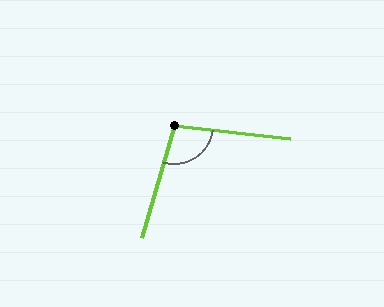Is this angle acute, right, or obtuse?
It is obtuse.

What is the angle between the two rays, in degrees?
Approximately 100 degrees.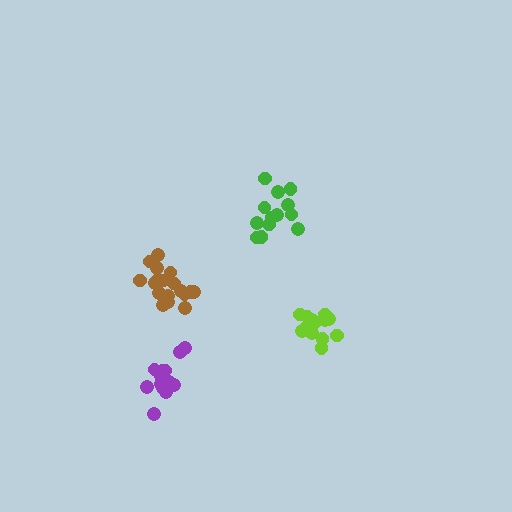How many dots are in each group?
Group 1: 13 dots, Group 2: 13 dots, Group 3: 13 dots, Group 4: 18 dots (57 total).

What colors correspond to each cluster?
The clusters are colored: purple, lime, green, brown.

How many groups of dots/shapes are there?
There are 4 groups.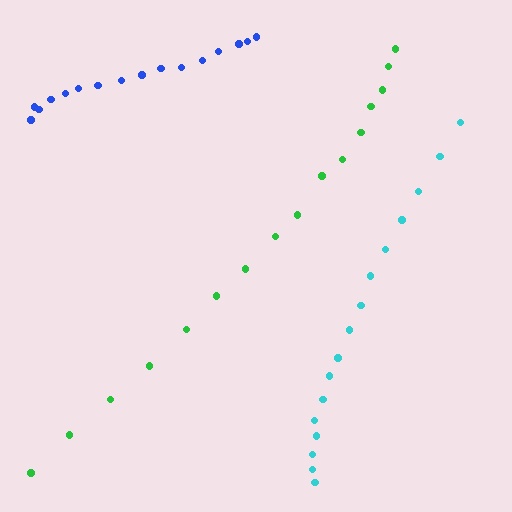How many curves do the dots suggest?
There are 3 distinct paths.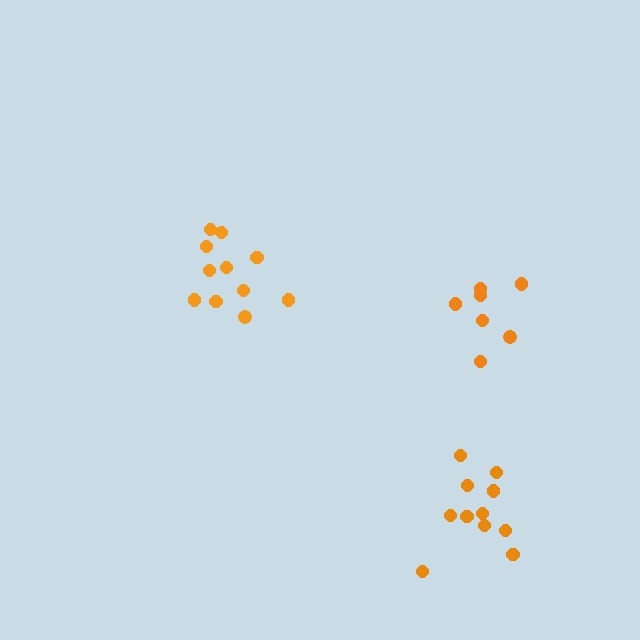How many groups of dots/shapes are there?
There are 3 groups.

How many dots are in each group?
Group 1: 11 dots, Group 2: 11 dots, Group 3: 7 dots (29 total).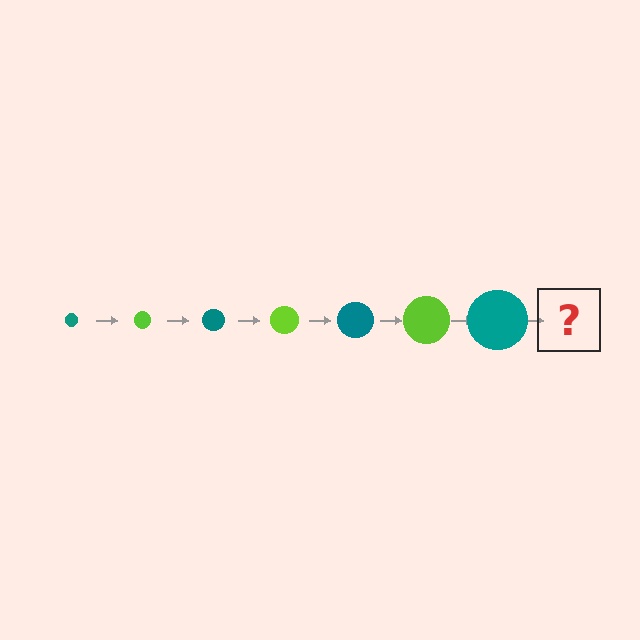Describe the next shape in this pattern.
It should be a lime circle, larger than the previous one.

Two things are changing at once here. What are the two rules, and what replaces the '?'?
The two rules are that the circle grows larger each step and the color cycles through teal and lime. The '?' should be a lime circle, larger than the previous one.